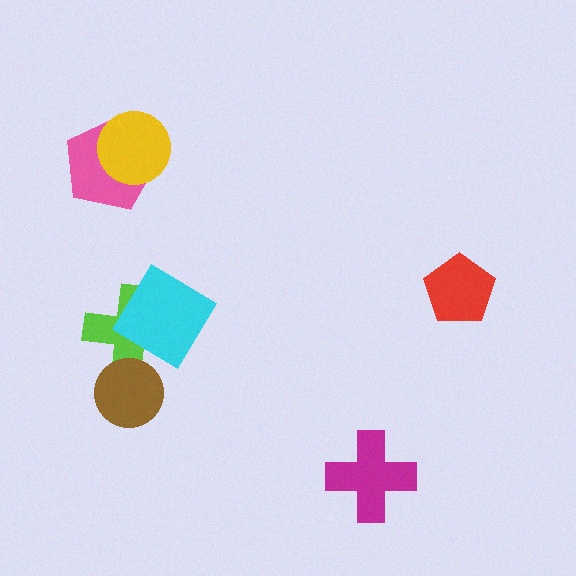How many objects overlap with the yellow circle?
1 object overlaps with the yellow circle.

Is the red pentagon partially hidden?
No, no other shape covers it.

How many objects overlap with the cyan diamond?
1 object overlaps with the cyan diamond.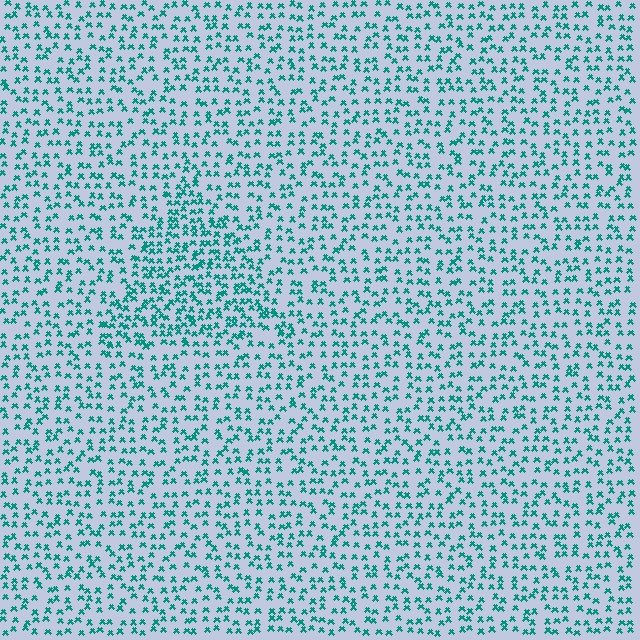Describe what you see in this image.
The image contains small teal elements arranged at two different densities. A triangle-shaped region is visible where the elements are more densely packed than the surrounding area.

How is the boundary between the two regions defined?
The boundary is defined by a change in element density (approximately 1.7x ratio). All elements are the same color, size, and shape.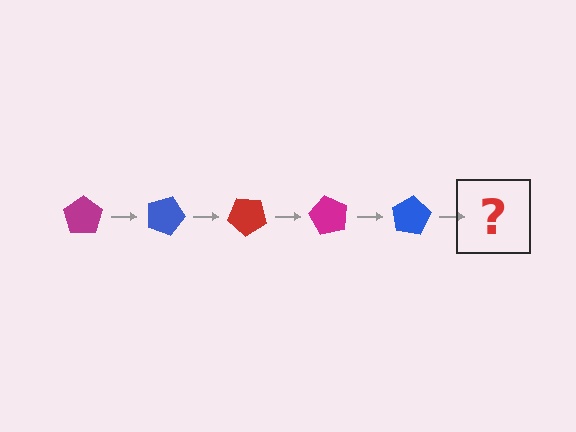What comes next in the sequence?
The next element should be a red pentagon, rotated 100 degrees from the start.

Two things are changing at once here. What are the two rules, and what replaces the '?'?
The two rules are that it rotates 20 degrees each step and the color cycles through magenta, blue, and red. The '?' should be a red pentagon, rotated 100 degrees from the start.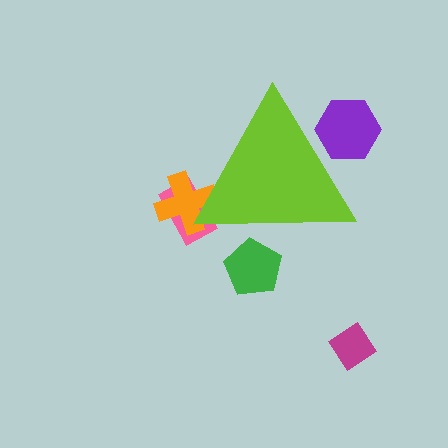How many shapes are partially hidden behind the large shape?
4 shapes are partially hidden.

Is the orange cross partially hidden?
Yes, the orange cross is partially hidden behind the lime triangle.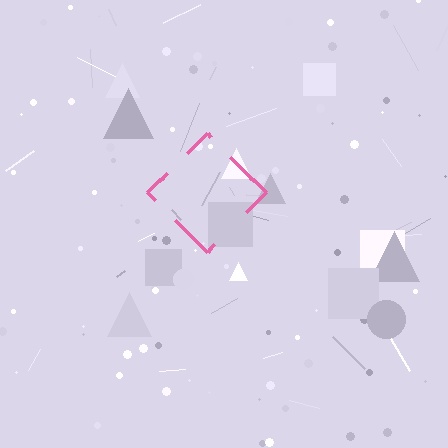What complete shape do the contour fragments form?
The contour fragments form a diamond.